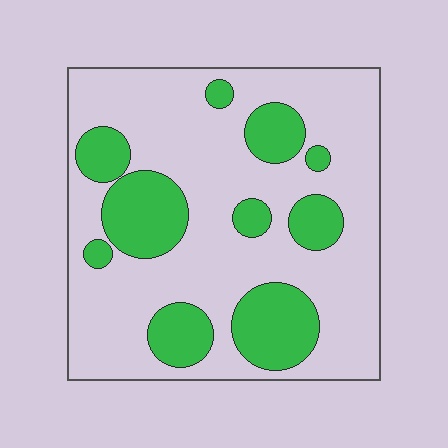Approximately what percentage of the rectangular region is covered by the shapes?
Approximately 25%.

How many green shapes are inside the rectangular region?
10.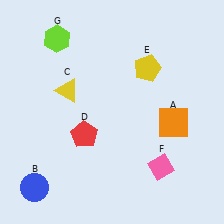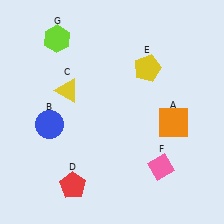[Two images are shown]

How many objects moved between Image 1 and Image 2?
2 objects moved between the two images.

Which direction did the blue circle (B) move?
The blue circle (B) moved up.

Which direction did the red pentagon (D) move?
The red pentagon (D) moved down.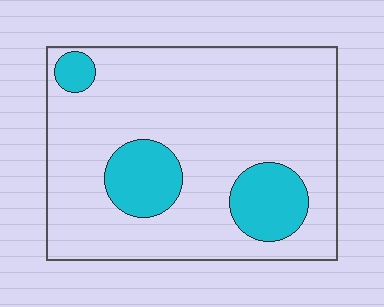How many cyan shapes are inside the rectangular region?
3.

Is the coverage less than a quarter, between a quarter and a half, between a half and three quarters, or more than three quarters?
Less than a quarter.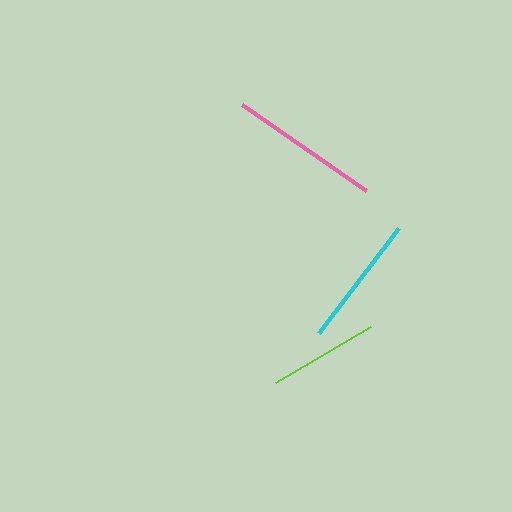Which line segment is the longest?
The pink line is the longest at approximately 151 pixels.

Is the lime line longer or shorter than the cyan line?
The cyan line is longer than the lime line.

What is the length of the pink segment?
The pink segment is approximately 151 pixels long.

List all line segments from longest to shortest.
From longest to shortest: pink, cyan, lime.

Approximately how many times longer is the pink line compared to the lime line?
The pink line is approximately 1.4 times the length of the lime line.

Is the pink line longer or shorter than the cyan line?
The pink line is longer than the cyan line.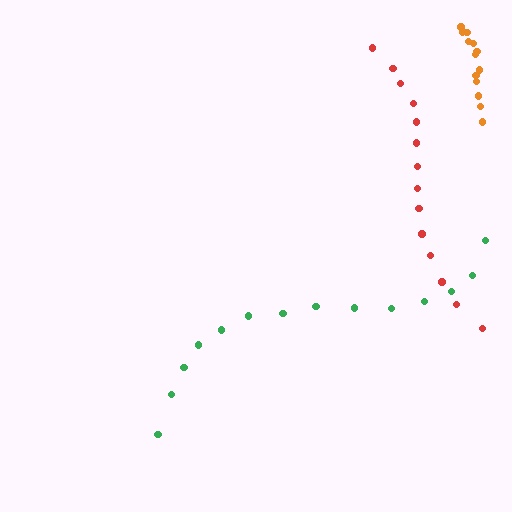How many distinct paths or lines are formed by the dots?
There are 3 distinct paths.